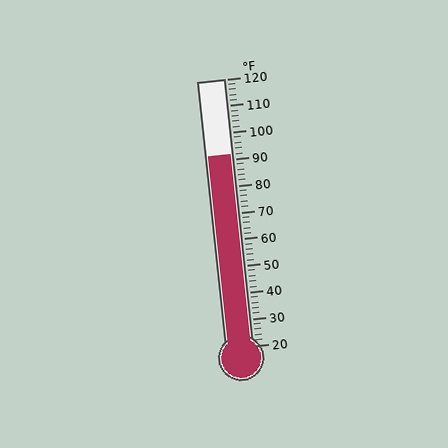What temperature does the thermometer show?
The thermometer shows approximately 92°F.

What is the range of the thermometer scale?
The thermometer scale ranges from 20°F to 120°F.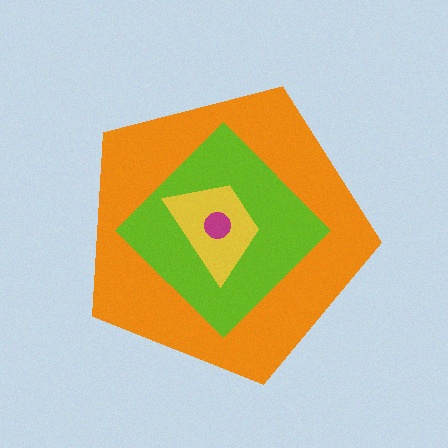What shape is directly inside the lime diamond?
The yellow trapezoid.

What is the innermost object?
The magenta circle.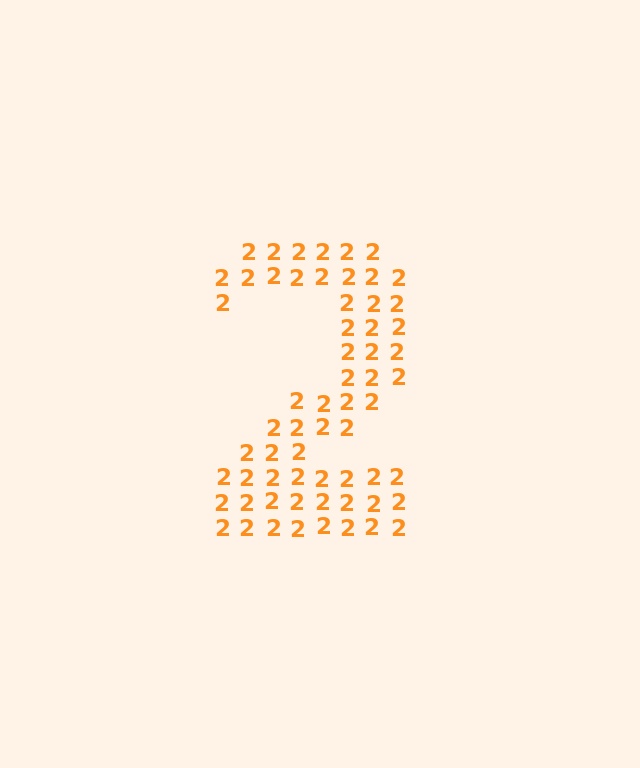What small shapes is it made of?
It is made of small digit 2's.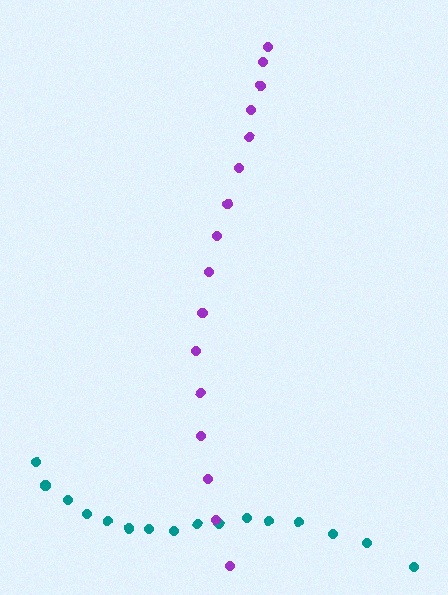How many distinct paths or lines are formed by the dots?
There are 2 distinct paths.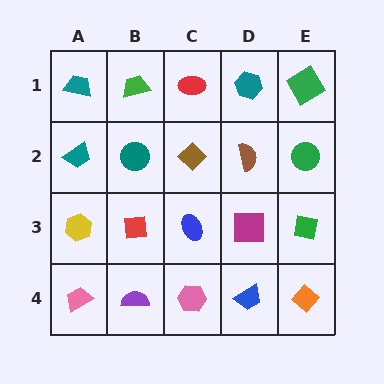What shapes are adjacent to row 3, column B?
A teal circle (row 2, column B), a purple semicircle (row 4, column B), a yellow hexagon (row 3, column A), a blue ellipse (row 3, column C).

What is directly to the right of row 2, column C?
A brown semicircle.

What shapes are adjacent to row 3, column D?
A brown semicircle (row 2, column D), a blue trapezoid (row 4, column D), a blue ellipse (row 3, column C), a green square (row 3, column E).